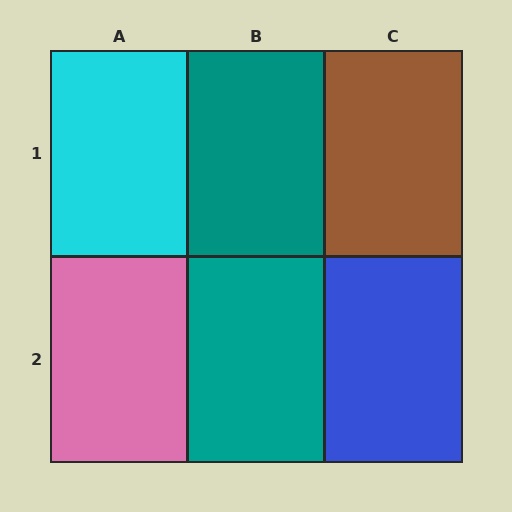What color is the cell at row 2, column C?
Blue.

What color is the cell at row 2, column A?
Pink.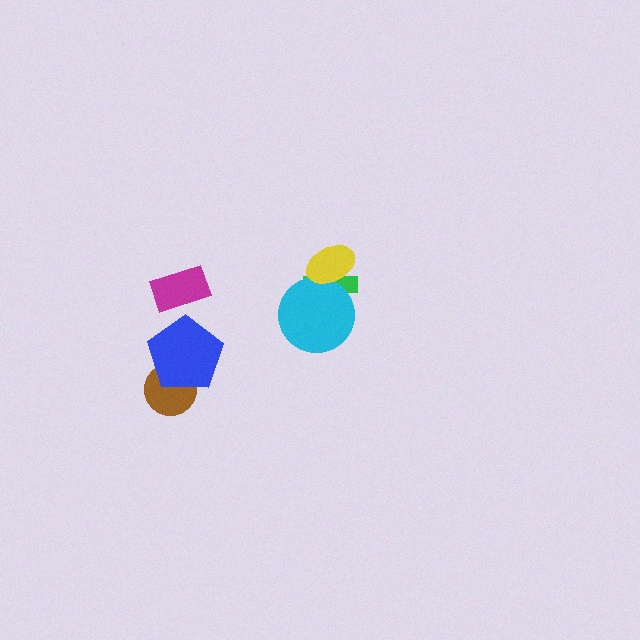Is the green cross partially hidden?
Yes, it is partially covered by another shape.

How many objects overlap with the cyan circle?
2 objects overlap with the cyan circle.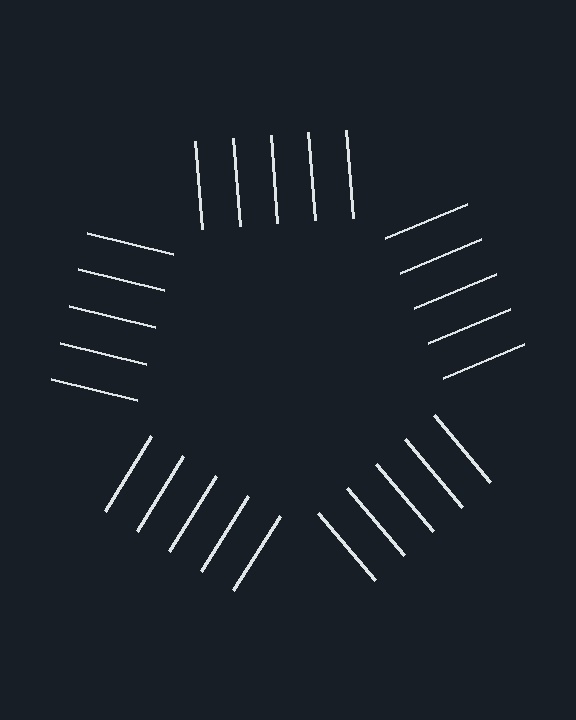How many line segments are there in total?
25 — 5 along each of the 5 edges.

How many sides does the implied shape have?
5 sides — the line-ends trace a pentagon.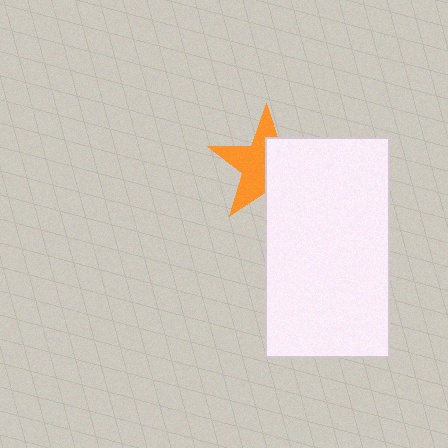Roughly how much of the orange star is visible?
About half of it is visible (roughly 54%).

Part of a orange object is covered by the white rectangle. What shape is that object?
It is a star.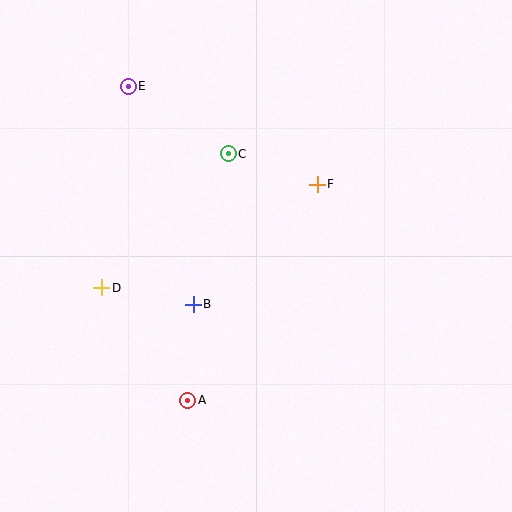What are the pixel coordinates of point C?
Point C is at (228, 154).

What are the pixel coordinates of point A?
Point A is at (188, 400).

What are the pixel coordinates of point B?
Point B is at (193, 304).